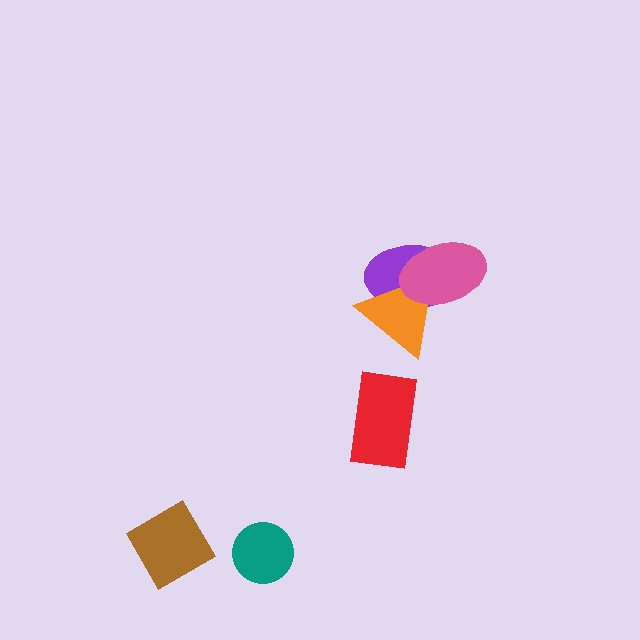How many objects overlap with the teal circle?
0 objects overlap with the teal circle.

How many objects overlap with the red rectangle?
0 objects overlap with the red rectangle.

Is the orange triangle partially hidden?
Yes, it is partially covered by another shape.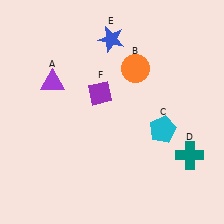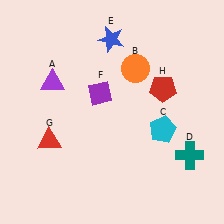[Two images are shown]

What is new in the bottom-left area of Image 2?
A red triangle (G) was added in the bottom-left area of Image 2.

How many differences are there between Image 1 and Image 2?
There are 2 differences between the two images.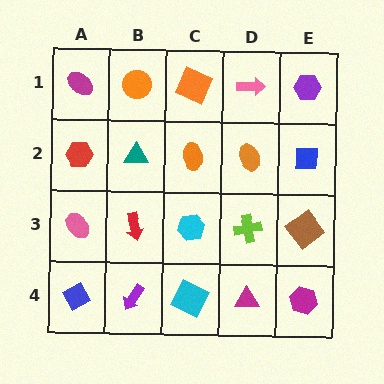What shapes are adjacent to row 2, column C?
An orange square (row 1, column C), a cyan hexagon (row 3, column C), a teal triangle (row 2, column B), an orange ellipse (row 2, column D).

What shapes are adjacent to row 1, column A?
A red hexagon (row 2, column A), an orange circle (row 1, column B).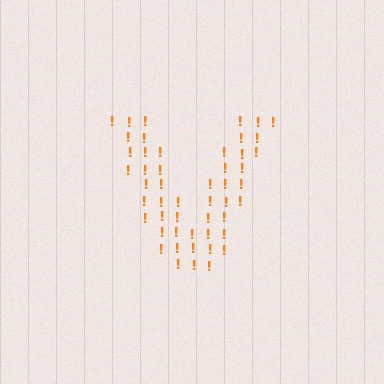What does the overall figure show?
The overall figure shows the letter V.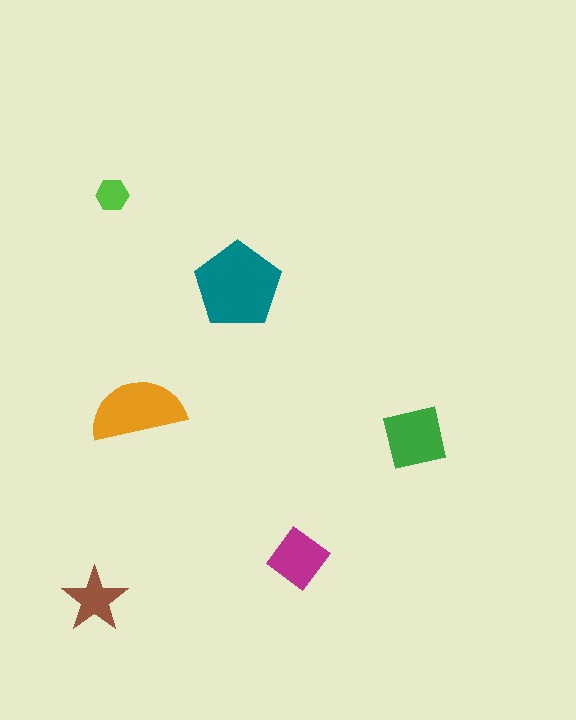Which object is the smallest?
The lime hexagon.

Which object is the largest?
The teal pentagon.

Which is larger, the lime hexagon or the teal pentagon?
The teal pentagon.